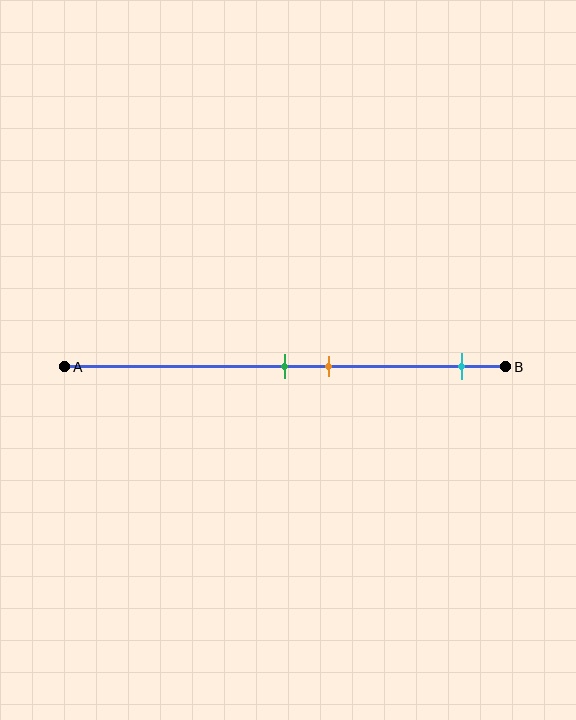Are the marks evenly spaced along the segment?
No, the marks are not evenly spaced.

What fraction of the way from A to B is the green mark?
The green mark is approximately 50% (0.5) of the way from A to B.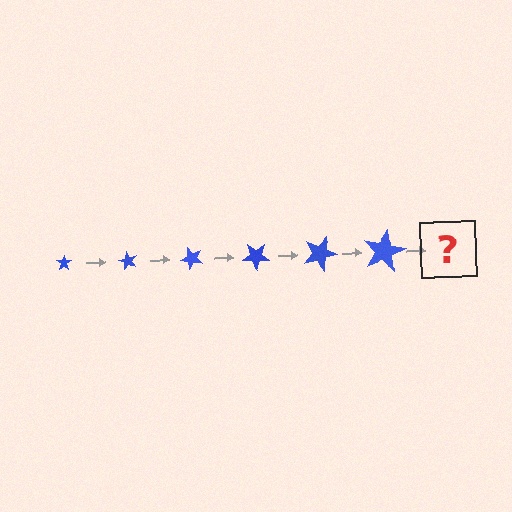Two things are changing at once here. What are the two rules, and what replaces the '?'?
The two rules are that the star grows larger each step and it rotates 60 degrees each step. The '?' should be a star, larger than the previous one and rotated 360 degrees from the start.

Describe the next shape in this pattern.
It should be a star, larger than the previous one and rotated 360 degrees from the start.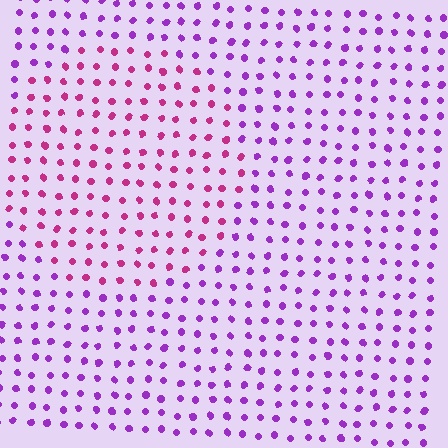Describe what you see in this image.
The image is filled with small purple elements in a uniform arrangement. A circle-shaped region is visible where the elements are tinted to a slightly different hue, forming a subtle color boundary.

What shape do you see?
I see a circle.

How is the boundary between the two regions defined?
The boundary is defined purely by a slight shift in hue (about 40 degrees). Spacing, size, and orientation are identical on both sides.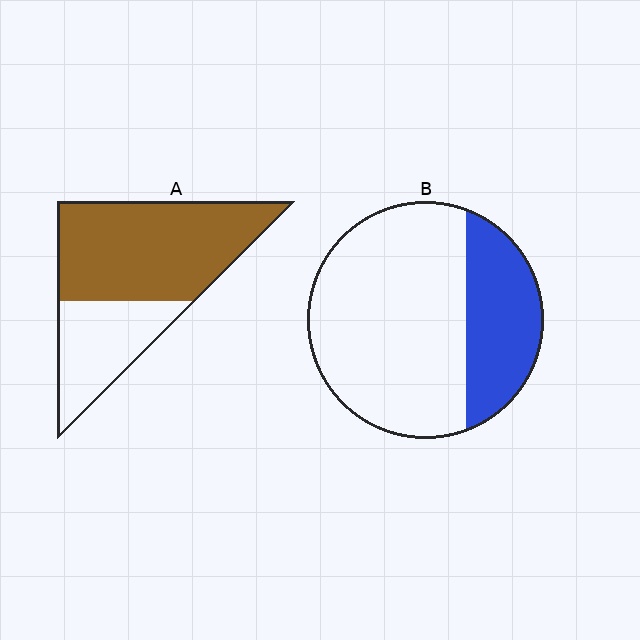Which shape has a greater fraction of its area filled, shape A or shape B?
Shape A.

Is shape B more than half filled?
No.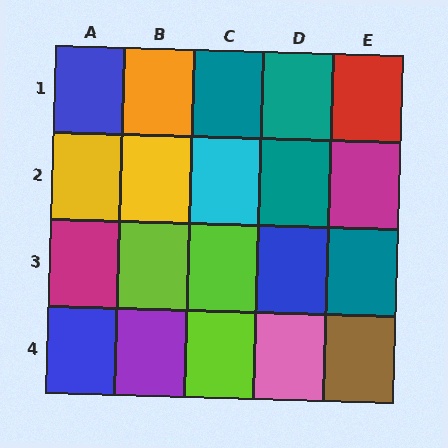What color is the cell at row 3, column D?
Blue.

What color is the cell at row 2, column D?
Teal.